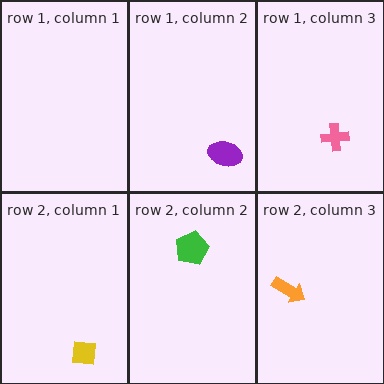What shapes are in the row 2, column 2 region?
The green pentagon.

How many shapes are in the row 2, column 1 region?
1.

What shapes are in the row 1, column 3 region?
The pink cross.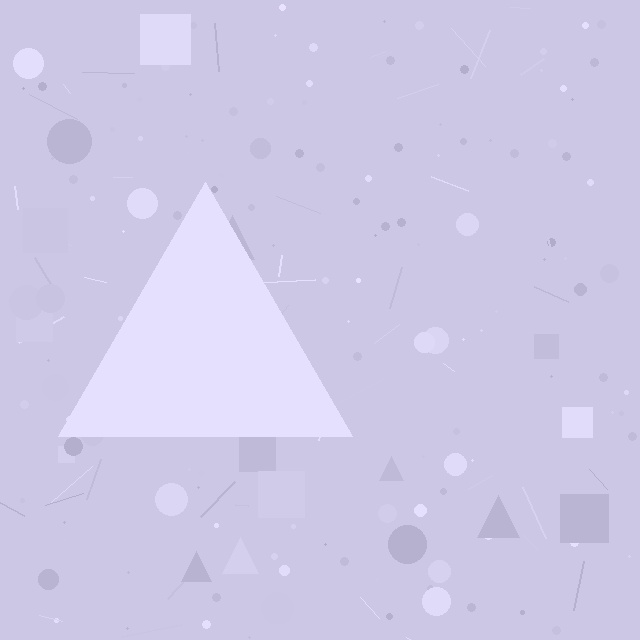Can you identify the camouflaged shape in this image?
The camouflaged shape is a triangle.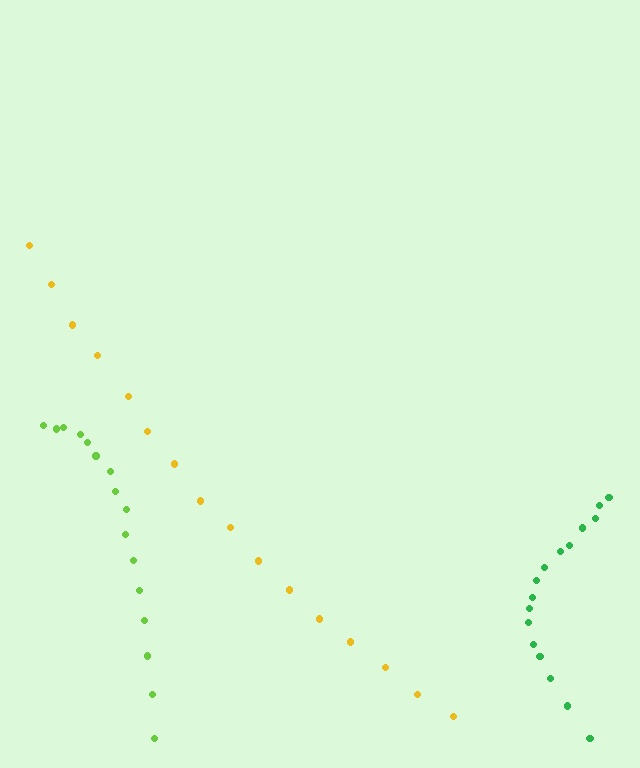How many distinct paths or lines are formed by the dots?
There are 3 distinct paths.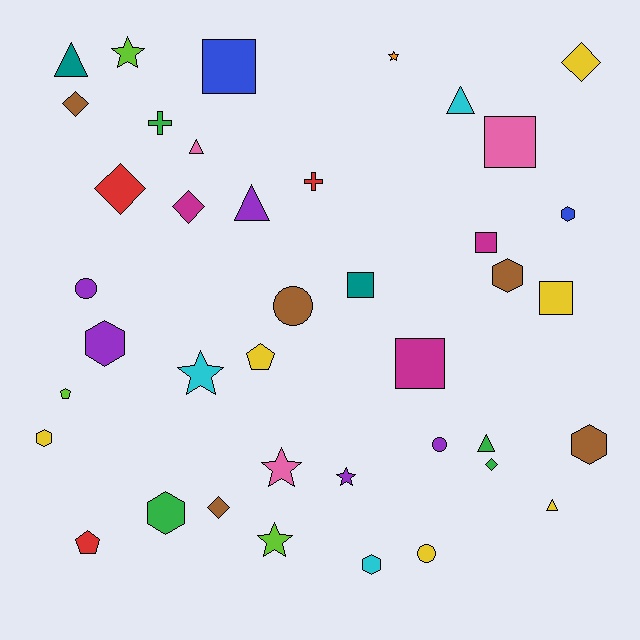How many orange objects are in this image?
There is 1 orange object.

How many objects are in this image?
There are 40 objects.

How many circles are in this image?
There are 4 circles.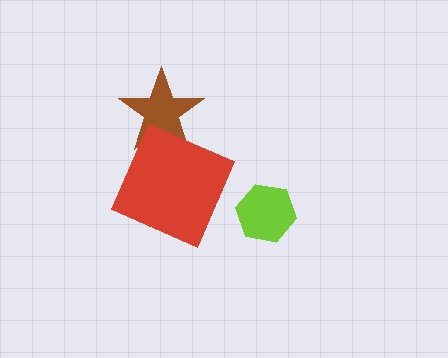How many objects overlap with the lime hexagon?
0 objects overlap with the lime hexagon.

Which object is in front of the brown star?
The red square is in front of the brown star.